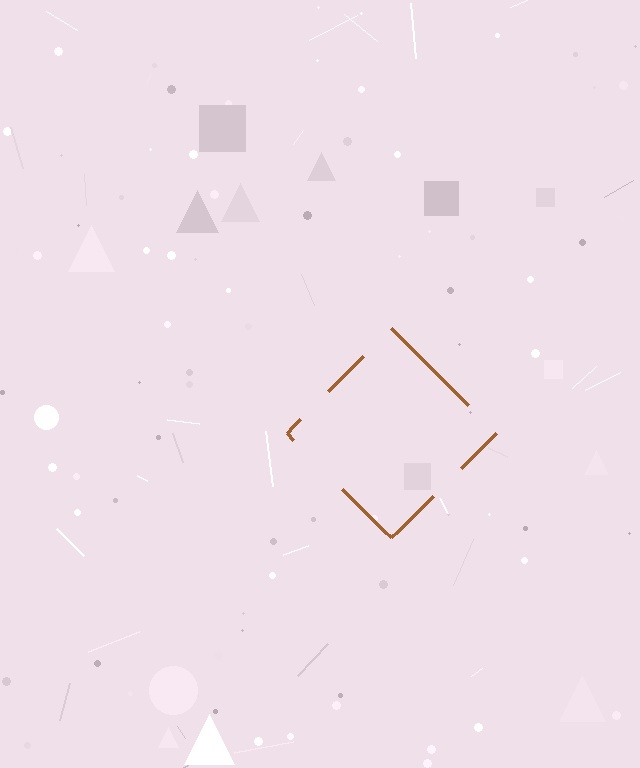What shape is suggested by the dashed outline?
The dashed outline suggests a diamond.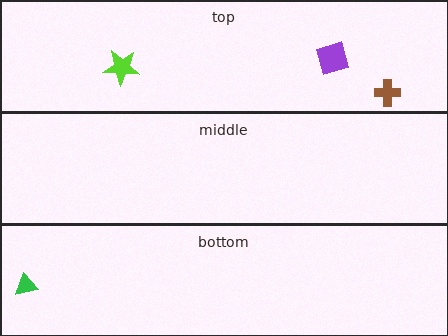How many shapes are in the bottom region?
1.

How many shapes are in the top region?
3.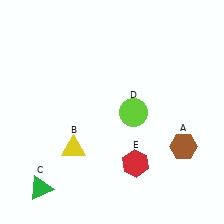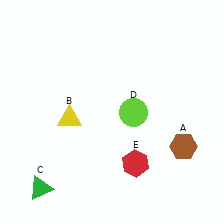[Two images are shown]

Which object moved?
The yellow triangle (B) moved up.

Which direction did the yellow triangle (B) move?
The yellow triangle (B) moved up.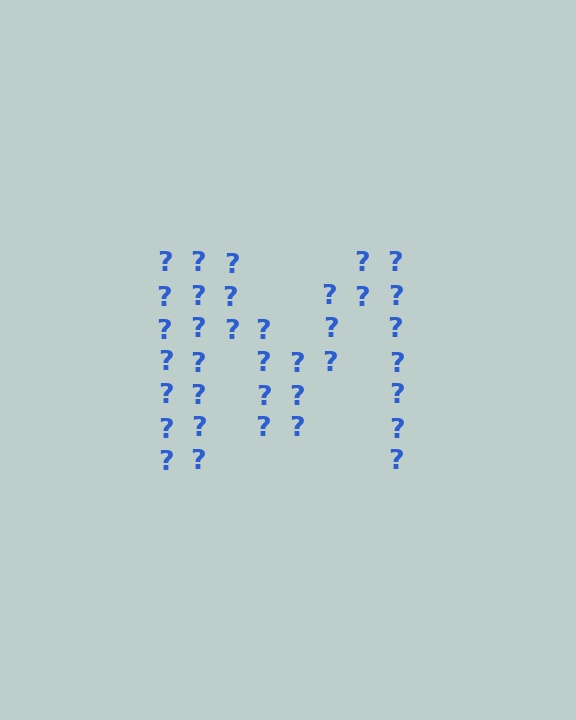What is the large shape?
The large shape is the letter M.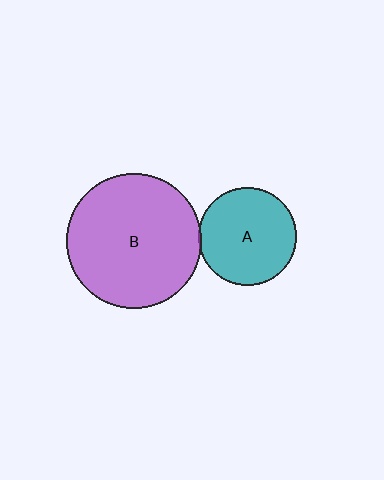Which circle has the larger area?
Circle B (purple).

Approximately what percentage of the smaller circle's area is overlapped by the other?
Approximately 5%.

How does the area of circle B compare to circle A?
Approximately 1.9 times.